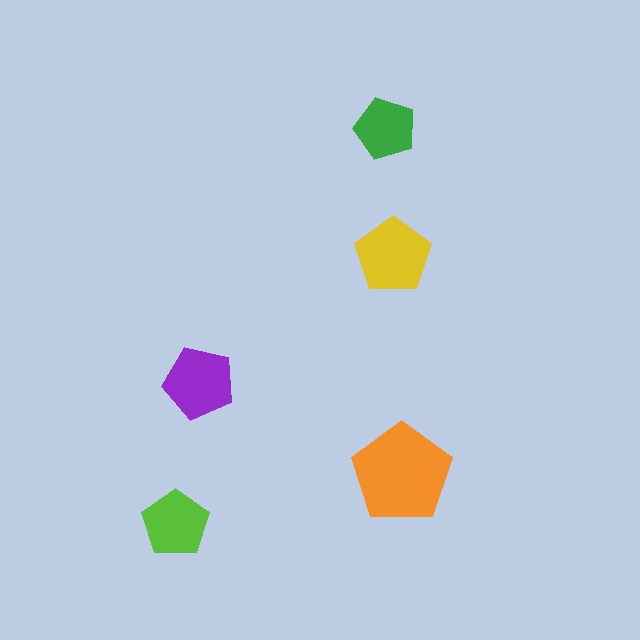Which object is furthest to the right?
The orange pentagon is rightmost.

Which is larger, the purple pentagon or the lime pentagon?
The purple one.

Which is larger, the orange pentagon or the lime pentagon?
The orange one.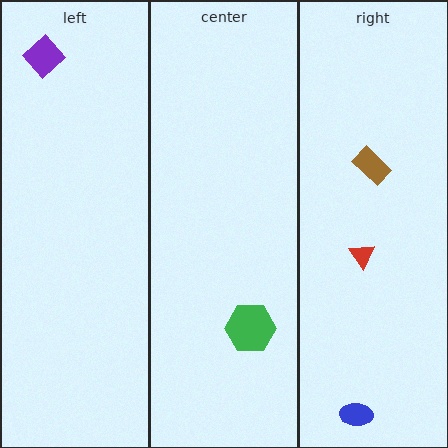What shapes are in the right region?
The red triangle, the brown rectangle, the blue ellipse.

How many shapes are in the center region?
1.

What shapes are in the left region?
The purple diamond.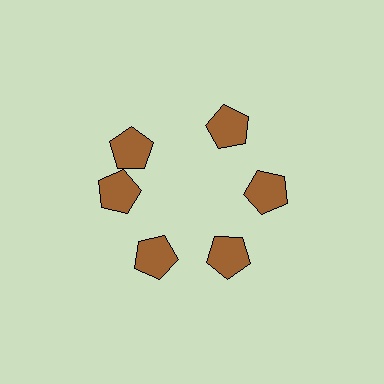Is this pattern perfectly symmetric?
No. The 6 brown pentagons are arranged in a ring, but one element near the 11 o'clock position is rotated out of alignment along the ring, breaking the 6-fold rotational symmetry.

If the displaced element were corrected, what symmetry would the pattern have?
It would have 6-fold rotational symmetry — the pattern would map onto itself every 60 degrees.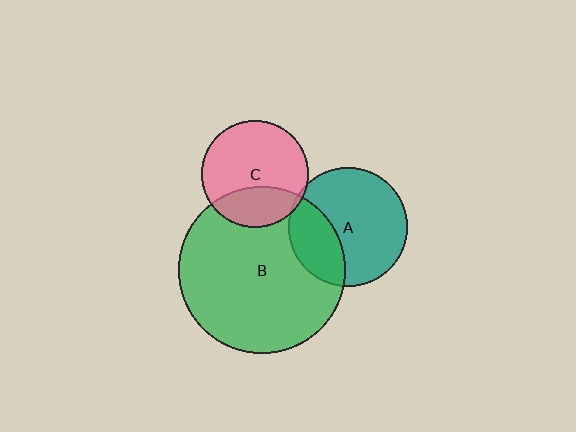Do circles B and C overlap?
Yes.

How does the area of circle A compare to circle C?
Approximately 1.2 times.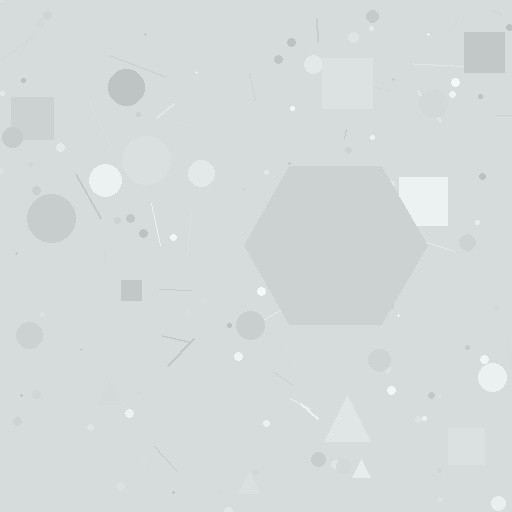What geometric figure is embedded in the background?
A hexagon is embedded in the background.